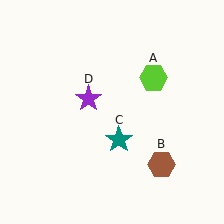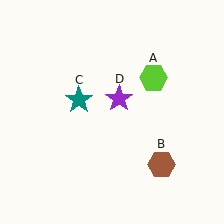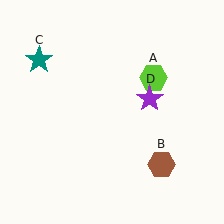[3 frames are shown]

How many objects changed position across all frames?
2 objects changed position: teal star (object C), purple star (object D).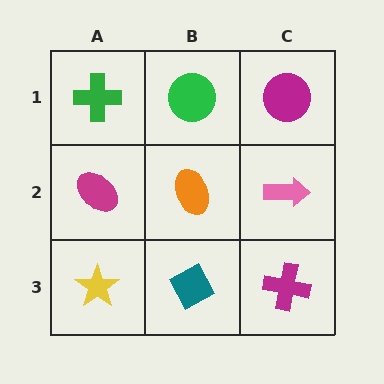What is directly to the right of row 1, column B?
A magenta circle.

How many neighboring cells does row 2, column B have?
4.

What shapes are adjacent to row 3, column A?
A magenta ellipse (row 2, column A), a teal diamond (row 3, column B).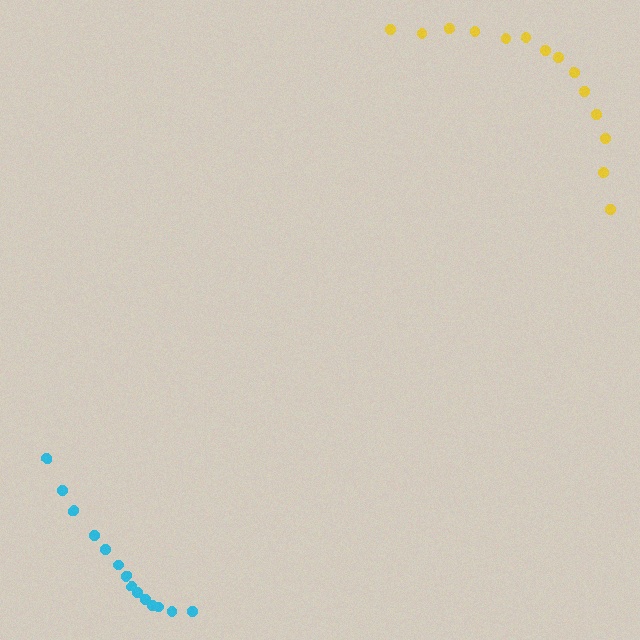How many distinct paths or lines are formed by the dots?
There are 2 distinct paths.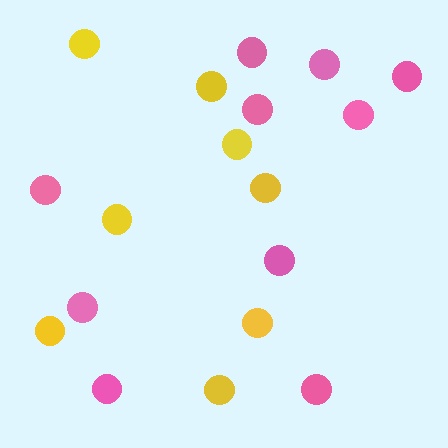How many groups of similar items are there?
There are 2 groups: one group of pink circles (10) and one group of yellow circles (8).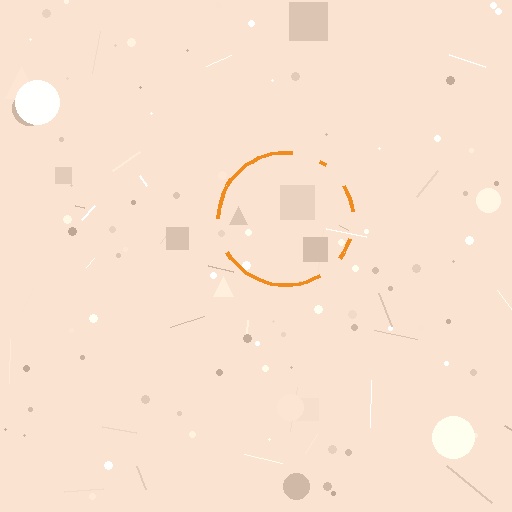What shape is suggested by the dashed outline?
The dashed outline suggests a circle.